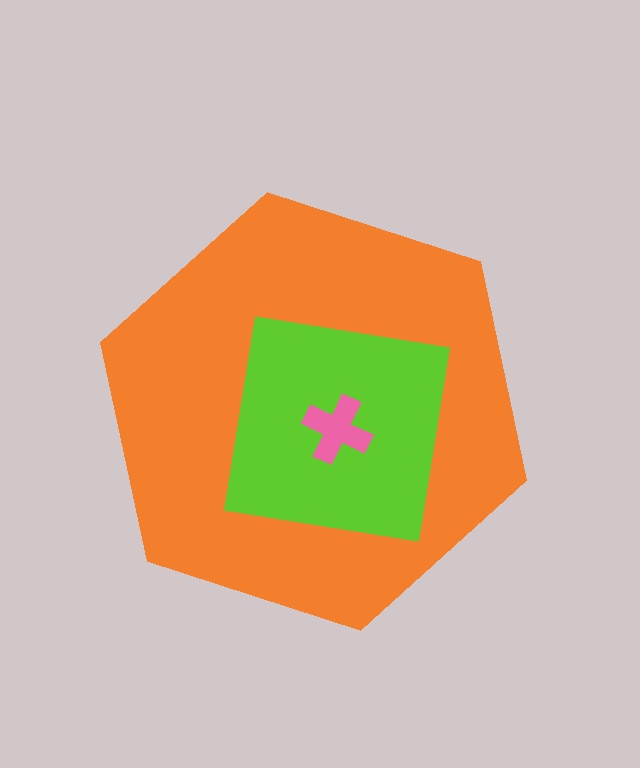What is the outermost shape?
The orange hexagon.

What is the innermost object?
The pink cross.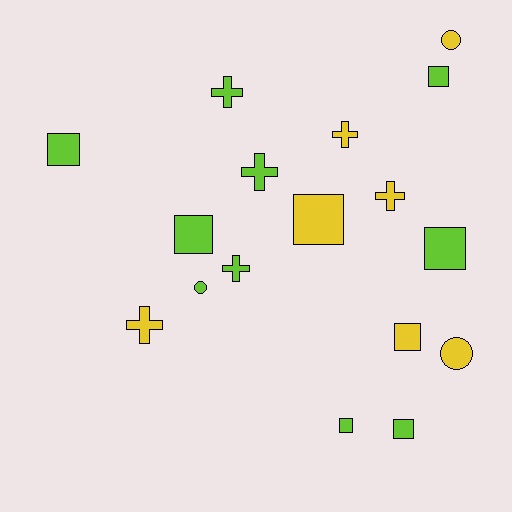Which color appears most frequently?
Lime, with 10 objects.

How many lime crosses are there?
There are 3 lime crosses.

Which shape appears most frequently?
Square, with 8 objects.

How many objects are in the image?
There are 17 objects.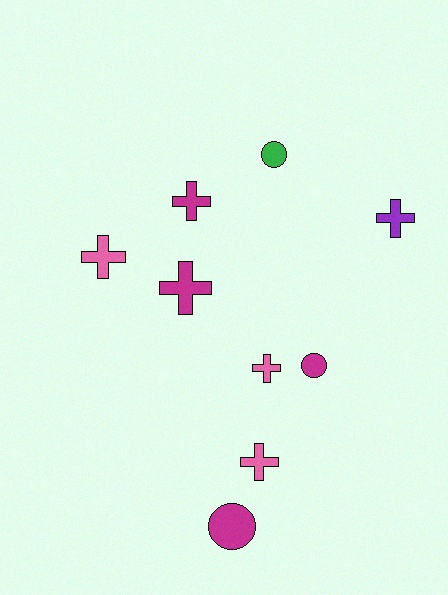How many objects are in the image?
There are 9 objects.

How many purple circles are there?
There are no purple circles.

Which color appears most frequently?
Magenta, with 4 objects.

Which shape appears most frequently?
Cross, with 6 objects.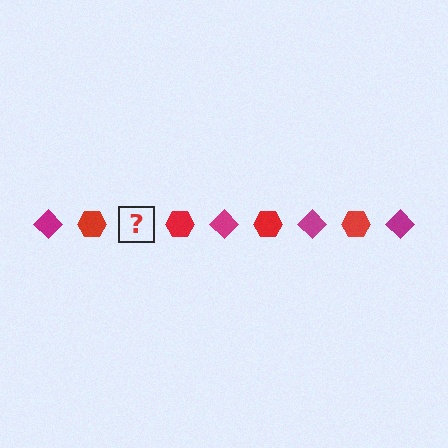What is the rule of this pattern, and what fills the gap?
The rule is that the pattern alternates between magenta diamond and red hexagon. The gap should be filled with a magenta diamond.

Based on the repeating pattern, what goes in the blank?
The blank should be a magenta diamond.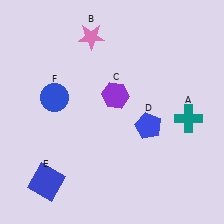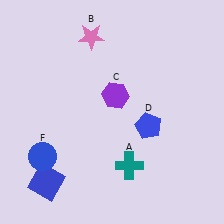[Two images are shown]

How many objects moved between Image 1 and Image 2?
2 objects moved between the two images.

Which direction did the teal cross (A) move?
The teal cross (A) moved left.